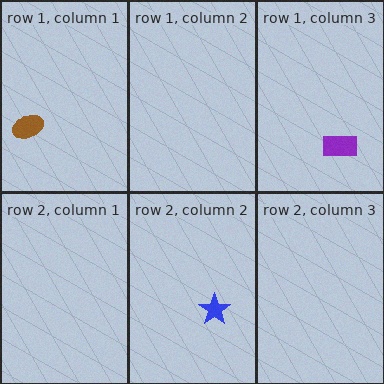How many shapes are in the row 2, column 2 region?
1.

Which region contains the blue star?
The row 2, column 2 region.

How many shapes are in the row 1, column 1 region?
1.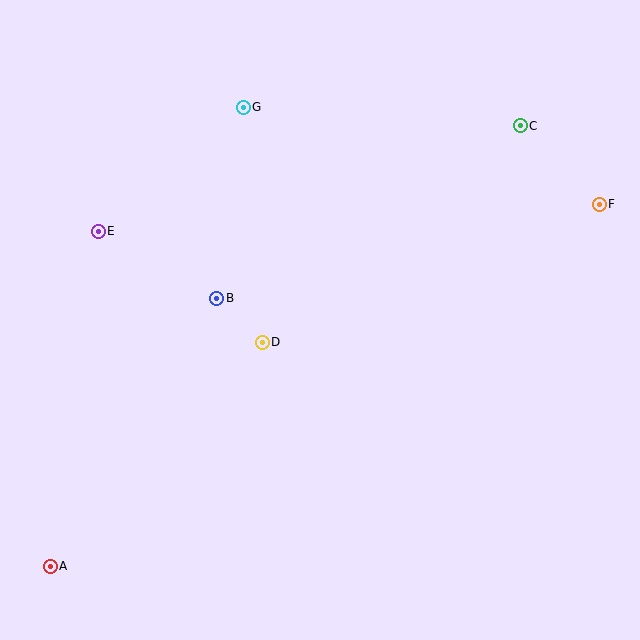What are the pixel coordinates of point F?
Point F is at (599, 204).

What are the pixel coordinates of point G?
Point G is at (243, 107).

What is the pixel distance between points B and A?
The distance between B and A is 315 pixels.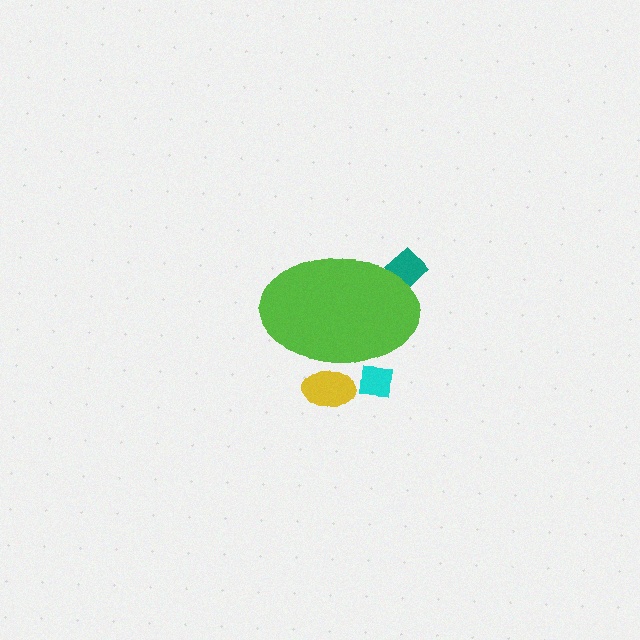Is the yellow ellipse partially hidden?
Yes, the yellow ellipse is partially hidden behind the lime ellipse.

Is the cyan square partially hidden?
Yes, the cyan square is partially hidden behind the lime ellipse.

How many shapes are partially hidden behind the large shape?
3 shapes are partially hidden.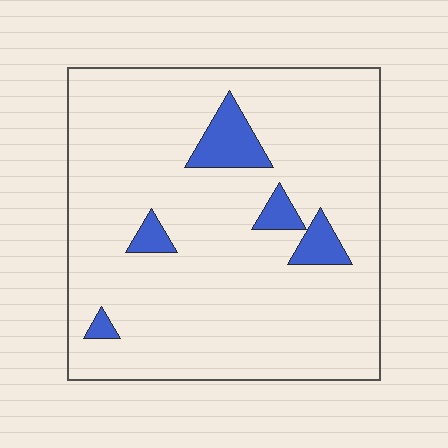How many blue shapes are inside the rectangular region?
5.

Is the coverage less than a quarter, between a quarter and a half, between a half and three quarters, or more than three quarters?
Less than a quarter.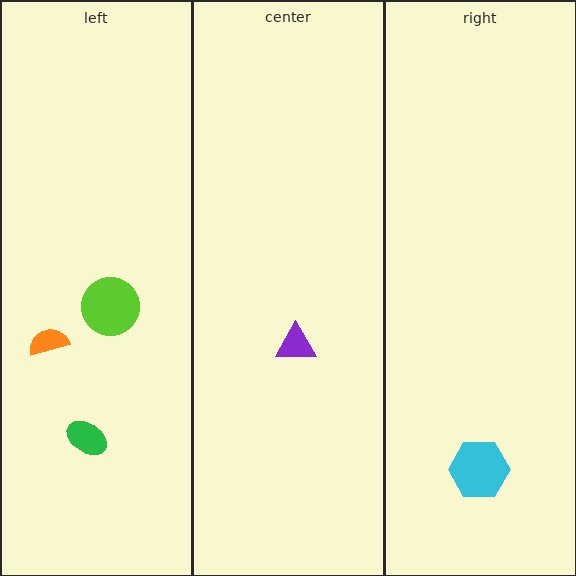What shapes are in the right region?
The cyan hexagon.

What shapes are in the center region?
The purple triangle.